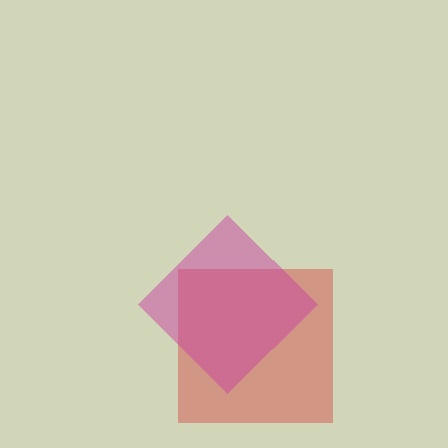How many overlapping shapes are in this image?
There are 2 overlapping shapes in the image.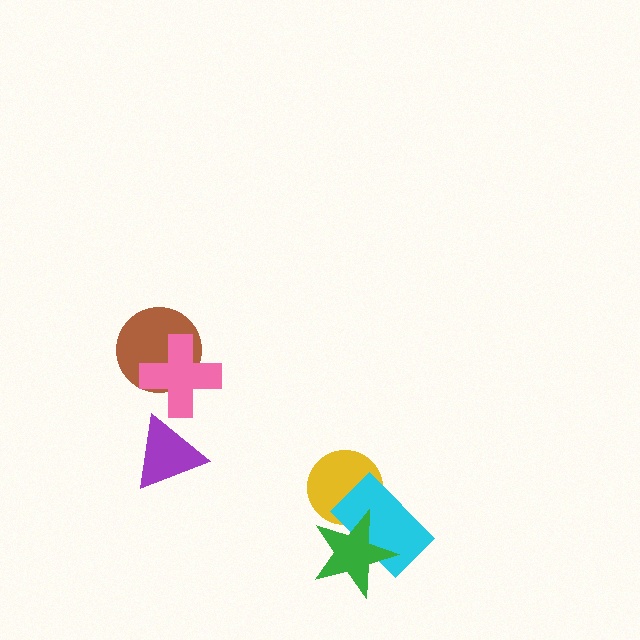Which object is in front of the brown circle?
The pink cross is in front of the brown circle.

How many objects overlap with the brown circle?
1 object overlaps with the brown circle.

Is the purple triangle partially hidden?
No, no other shape covers it.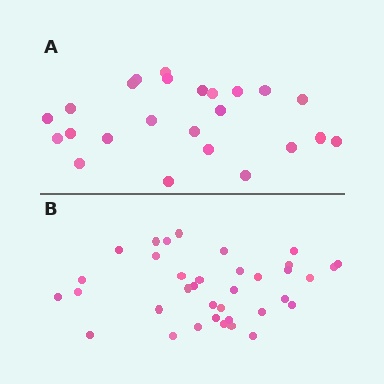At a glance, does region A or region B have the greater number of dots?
Region B (the bottom region) has more dots.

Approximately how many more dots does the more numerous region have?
Region B has roughly 12 or so more dots than region A.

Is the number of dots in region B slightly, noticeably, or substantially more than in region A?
Region B has substantially more. The ratio is roughly 1.5 to 1.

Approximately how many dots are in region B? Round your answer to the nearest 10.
About 40 dots. (The exact count is 36, which rounds to 40.)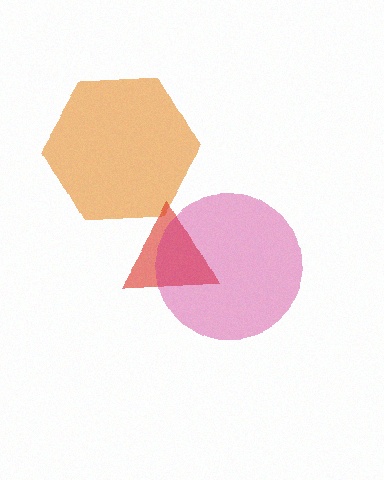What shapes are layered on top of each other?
The layered shapes are: an orange hexagon, a red triangle, a magenta circle.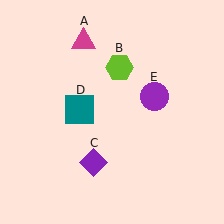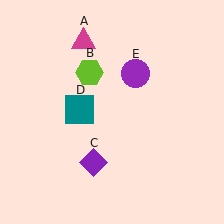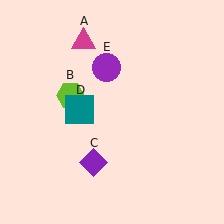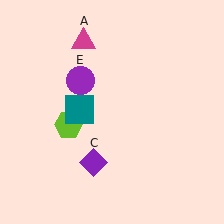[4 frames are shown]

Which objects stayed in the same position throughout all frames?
Magenta triangle (object A) and purple diamond (object C) and teal square (object D) remained stationary.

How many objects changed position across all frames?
2 objects changed position: lime hexagon (object B), purple circle (object E).